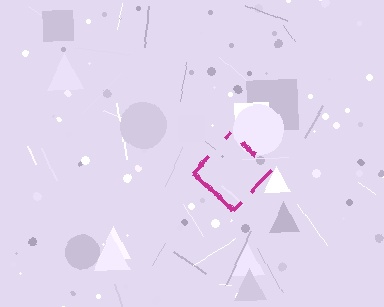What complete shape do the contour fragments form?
The contour fragments form a diamond.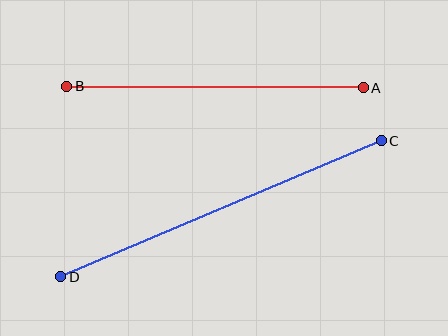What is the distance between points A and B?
The distance is approximately 297 pixels.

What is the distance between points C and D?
The distance is approximately 348 pixels.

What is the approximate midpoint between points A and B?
The midpoint is at approximately (215, 87) pixels.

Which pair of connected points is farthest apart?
Points C and D are farthest apart.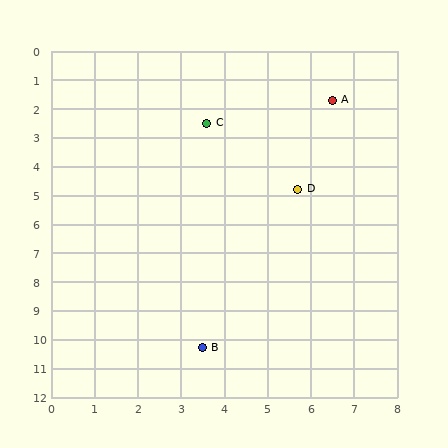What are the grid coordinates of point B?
Point B is at approximately (3.5, 10.3).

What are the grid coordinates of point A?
Point A is at approximately (6.5, 1.7).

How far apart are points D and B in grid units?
Points D and B are about 5.9 grid units apart.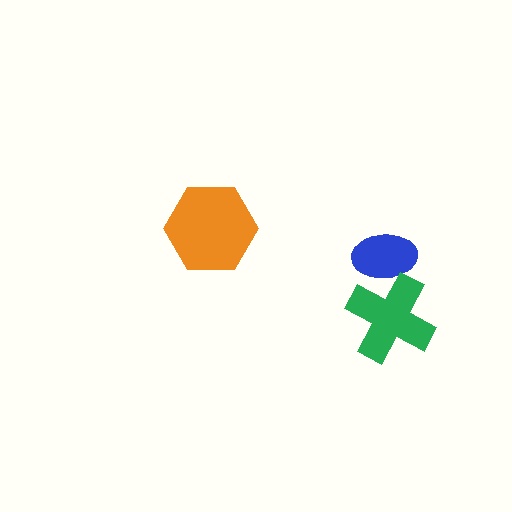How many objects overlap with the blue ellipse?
1 object overlaps with the blue ellipse.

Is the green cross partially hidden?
No, no other shape covers it.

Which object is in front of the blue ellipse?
The green cross is in front of the blue ellipse.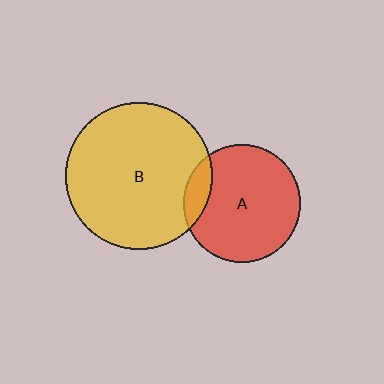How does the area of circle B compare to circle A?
Approximately 1.6 times.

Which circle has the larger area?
Circle B (yellow).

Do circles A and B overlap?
Yes.